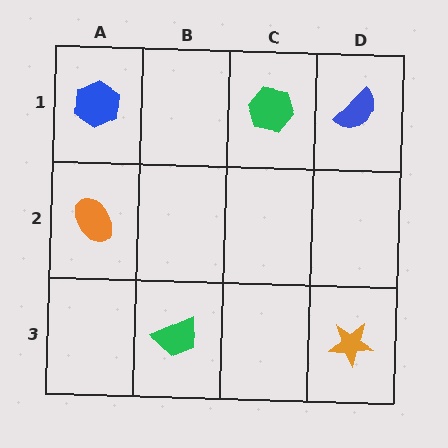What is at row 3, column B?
A green trapezoid.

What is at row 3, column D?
An orange star.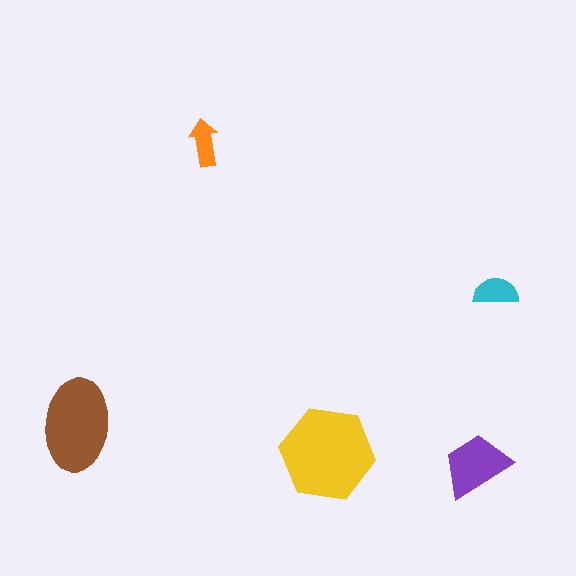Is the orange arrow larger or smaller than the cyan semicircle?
Smaller.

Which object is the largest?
The yellow hexagon.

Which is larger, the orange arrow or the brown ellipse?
The brown ellipse.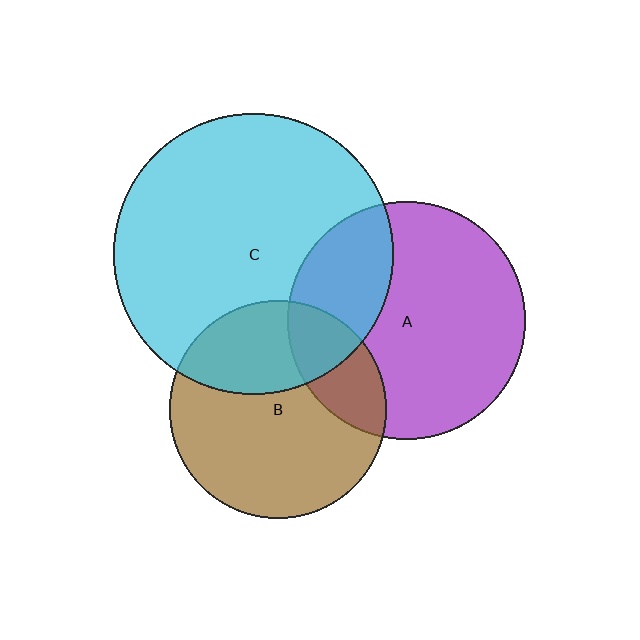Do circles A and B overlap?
Yes.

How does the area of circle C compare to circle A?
Approximately 1.4 times.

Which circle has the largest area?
Circle C (cyan).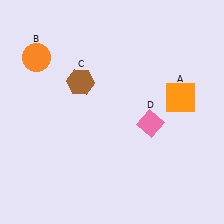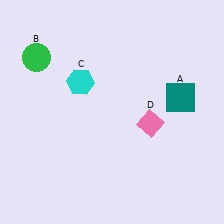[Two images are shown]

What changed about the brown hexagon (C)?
In Image 1, C is brown. In Image 2, it changed to cyan.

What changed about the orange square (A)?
In Image 1, A is orange. In Image 2, it changed to teal.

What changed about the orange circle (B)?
In Image 1, B is orange. In Image 2, it changed to green.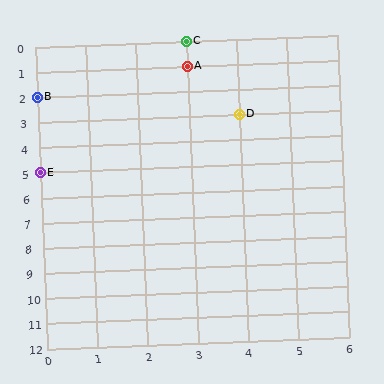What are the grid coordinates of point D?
Point D is at grid coordinates (4, 3).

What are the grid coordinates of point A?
Point A is at grid coordinates (3, 1).